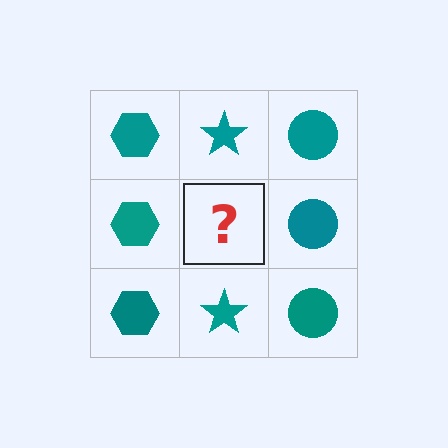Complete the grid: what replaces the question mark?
The question mark should be replaced with a teal star.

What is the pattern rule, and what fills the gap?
The rule is that each column has a consistent shape. The gap should be filled with a teal star.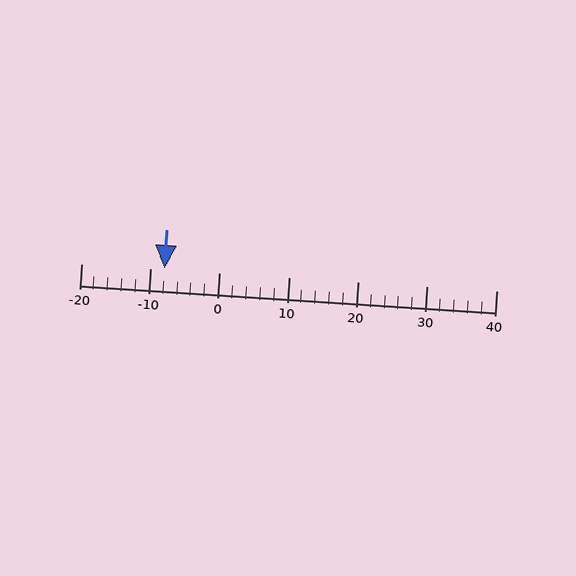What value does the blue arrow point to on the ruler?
The blue arrow points to approximately -8.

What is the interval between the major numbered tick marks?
The major tick marks are spaced 10 units apart.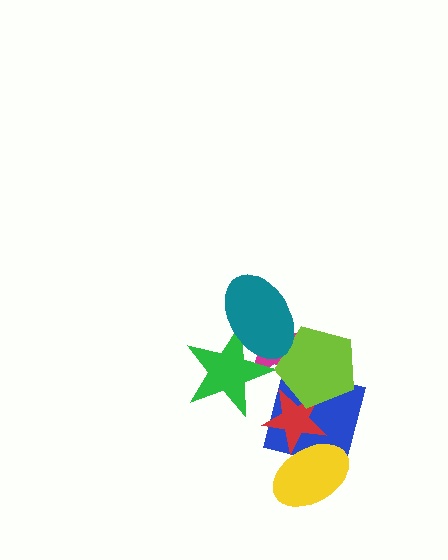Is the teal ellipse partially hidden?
No, no other shape covers it.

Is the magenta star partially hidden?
Yes, it is partially covered by another shape.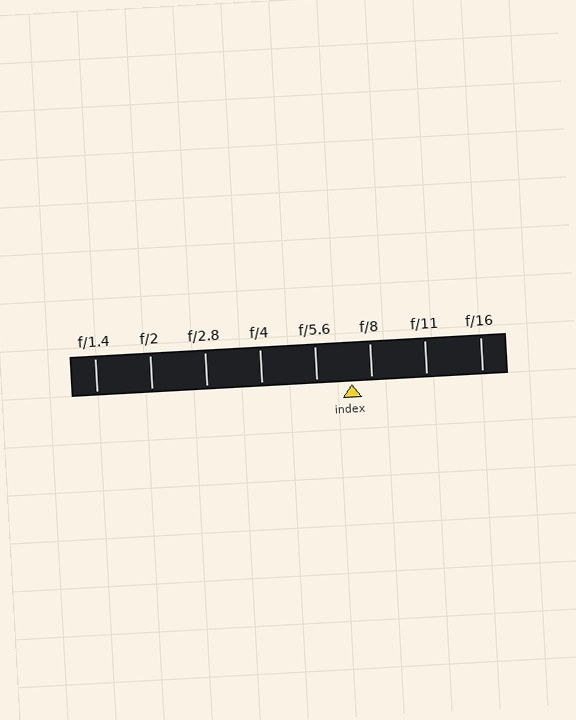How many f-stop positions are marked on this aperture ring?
There are 8 f-stop positions marked.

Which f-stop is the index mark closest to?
The index mark is closest to f/8.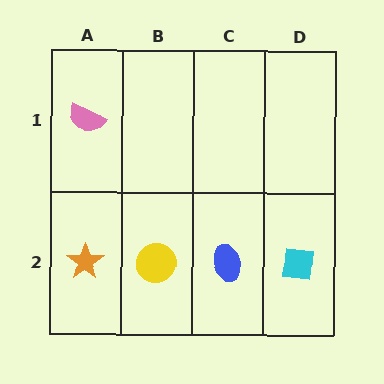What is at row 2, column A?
An orange star.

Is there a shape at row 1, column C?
No, that cell is empty.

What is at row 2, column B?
A yellow circle.